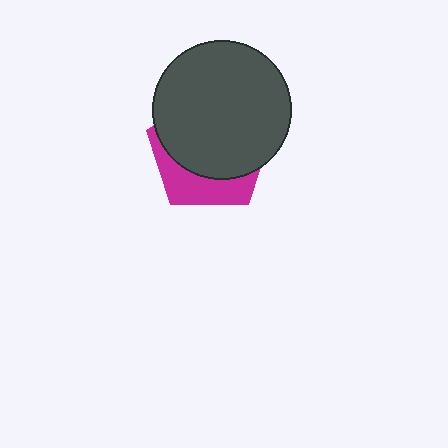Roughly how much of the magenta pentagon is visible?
A small part of it is visible (roughly 31%).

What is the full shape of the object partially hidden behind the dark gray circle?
The partially hidden object is a magenta pentagon.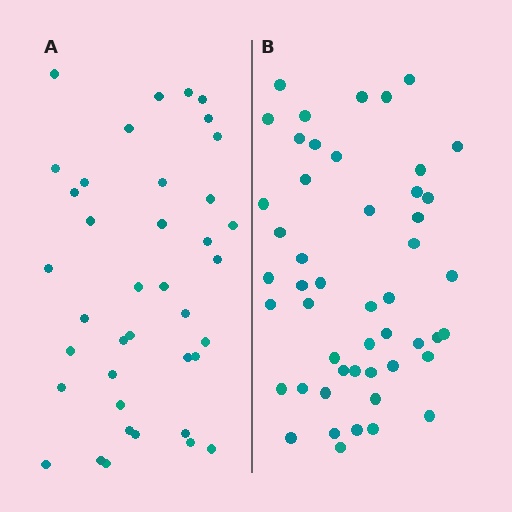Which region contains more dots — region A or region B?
Region B (the right region) has more dots.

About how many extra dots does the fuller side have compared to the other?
Region B has roughly 10 or so more dots than region A.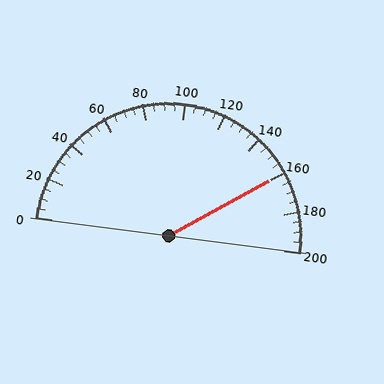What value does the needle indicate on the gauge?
The needle indicates approximately 160.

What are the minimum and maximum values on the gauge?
The gauge ranges from 0 to 200.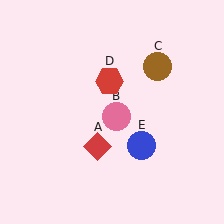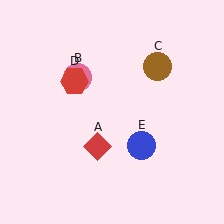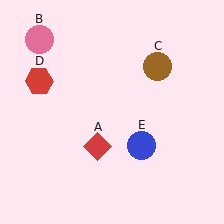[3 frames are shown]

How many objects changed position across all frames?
2 objects changed position: pink circle (object B), red hexagon (object D).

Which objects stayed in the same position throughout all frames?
Red diamond (object A) and brown circle (object C) and blue circle (object E) remained stationary.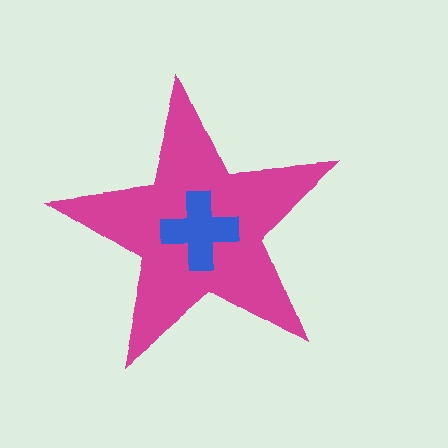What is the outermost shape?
The magenta star.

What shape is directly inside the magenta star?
The blue cross.